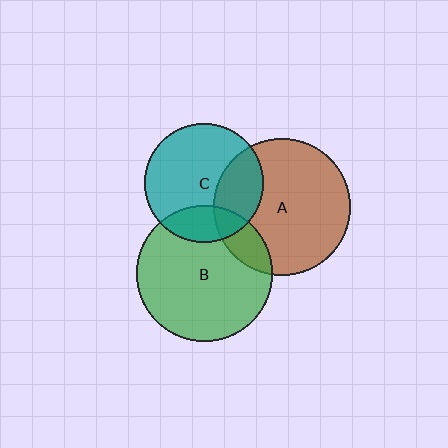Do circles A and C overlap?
Yes.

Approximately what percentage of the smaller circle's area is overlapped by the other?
Approximately 30%.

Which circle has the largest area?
Circle A (brown).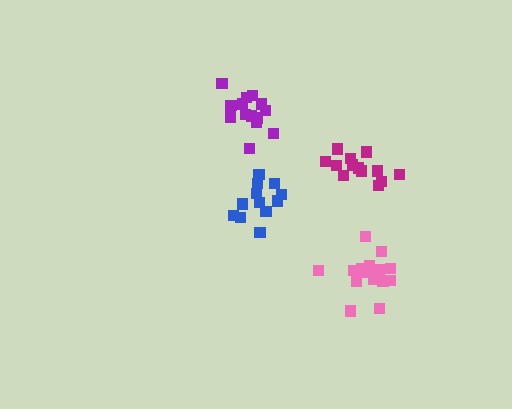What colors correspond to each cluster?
The clusters are colored: pink, magenta, purple, blue.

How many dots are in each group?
Group 1: 17 dots, Group 2: 13 dots, Group 3: 14 dots, Group 4: 12 dots (56 total).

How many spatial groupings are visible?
There are 4 spatial groupings.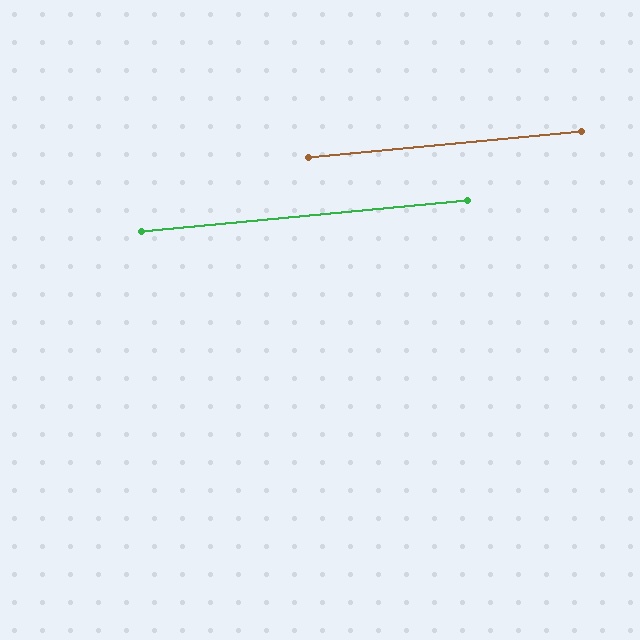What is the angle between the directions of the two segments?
Approximately 0 degrees.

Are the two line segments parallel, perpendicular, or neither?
Parallel — their directions differ by only 0.1°.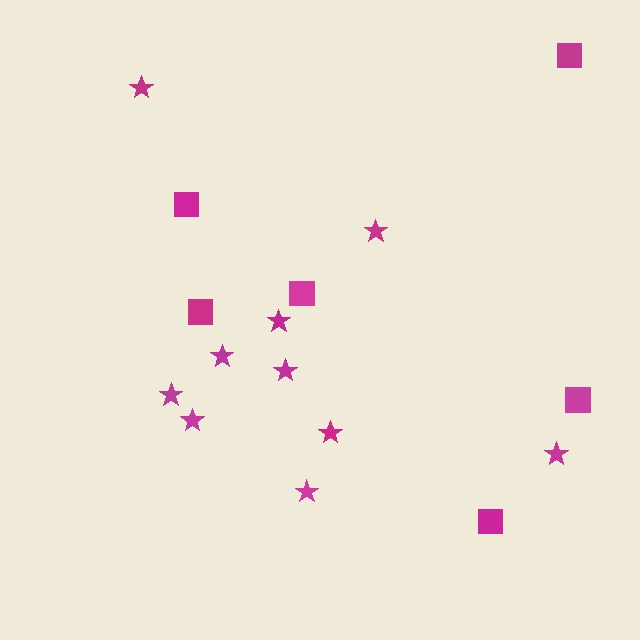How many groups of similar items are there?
There are 2 groups: one group of squares (6) and one group of stars (10).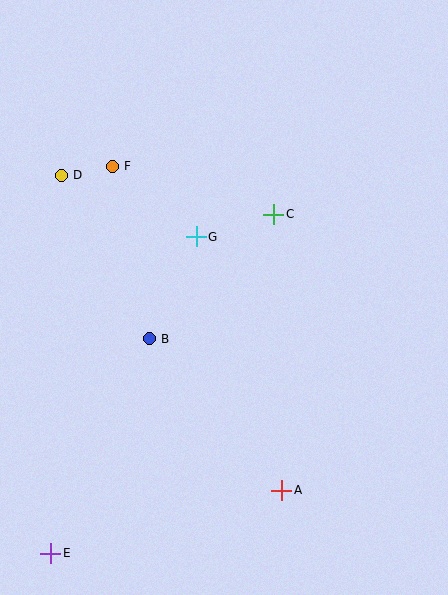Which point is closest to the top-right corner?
Point C is closest to the top-right corner.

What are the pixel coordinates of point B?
Point B is at (149, 339).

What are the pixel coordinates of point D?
Point D is at (61, 175).